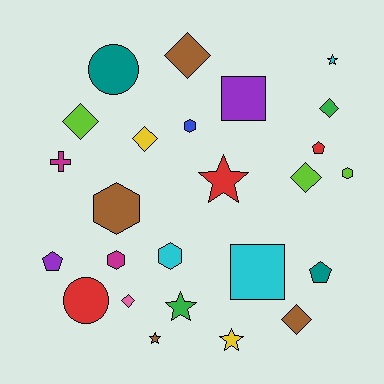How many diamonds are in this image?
There are 7 diamonds.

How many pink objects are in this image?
There is 1 pink object.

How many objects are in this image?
There are 25 objects.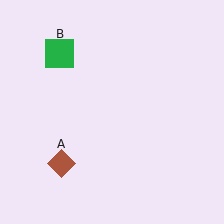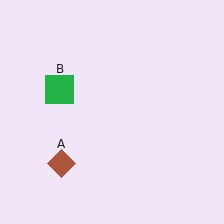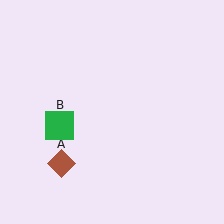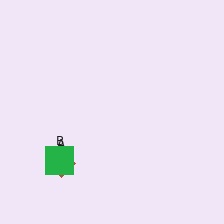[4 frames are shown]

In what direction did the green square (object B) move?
The green square (object B) moved down.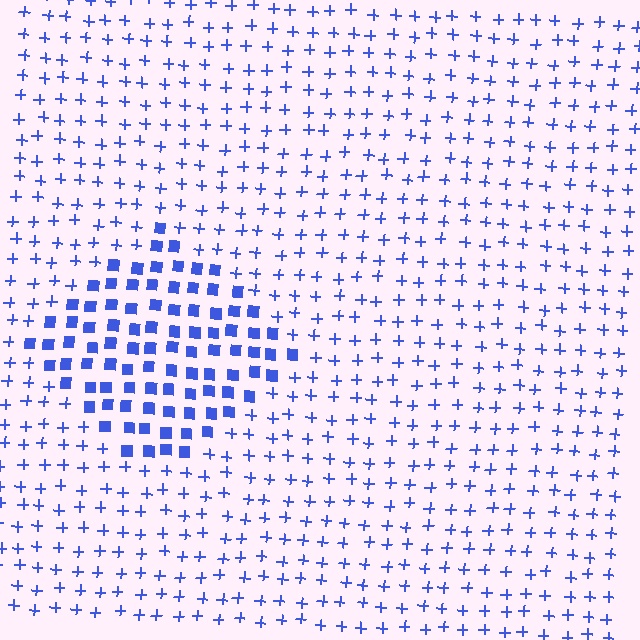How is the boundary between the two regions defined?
The boundary is defined by a change in element shape: squares inside vs. plus signs outside. All elements share the same color and spacing.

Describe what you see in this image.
The image is filled with small blue elements arranged in a uniform grid. A diamond-shaped region contains squares, while the surrounding area contains plus signs. The boundary is defined purely by the change in element shape.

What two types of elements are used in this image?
The image uses squares inside the diamond region and plus signs outside it.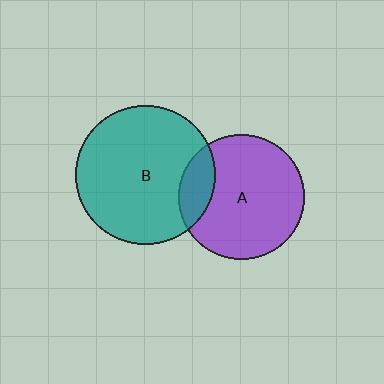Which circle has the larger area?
Circle B (teal).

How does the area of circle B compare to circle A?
Approximately 1.2 times.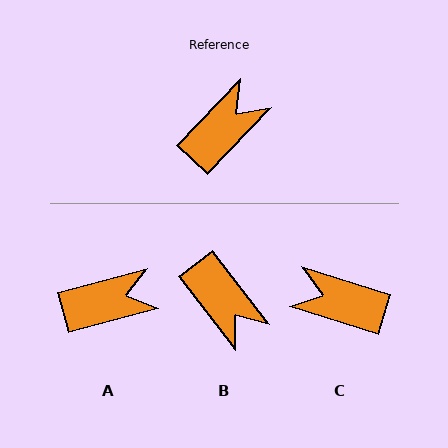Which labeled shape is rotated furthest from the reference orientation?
C, about 116 degrees away.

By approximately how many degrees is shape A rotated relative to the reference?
Approximately 32 degrees clockwise.